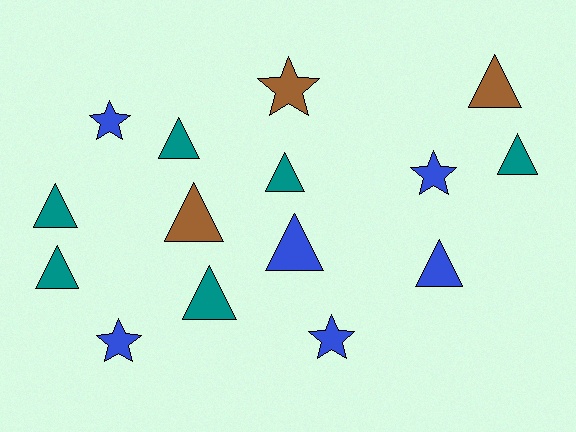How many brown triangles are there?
There are 2 brown triangles.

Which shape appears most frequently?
Triangle, with 10 objects.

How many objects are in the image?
There are 15 objects.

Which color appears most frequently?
Teal, with 6 objects.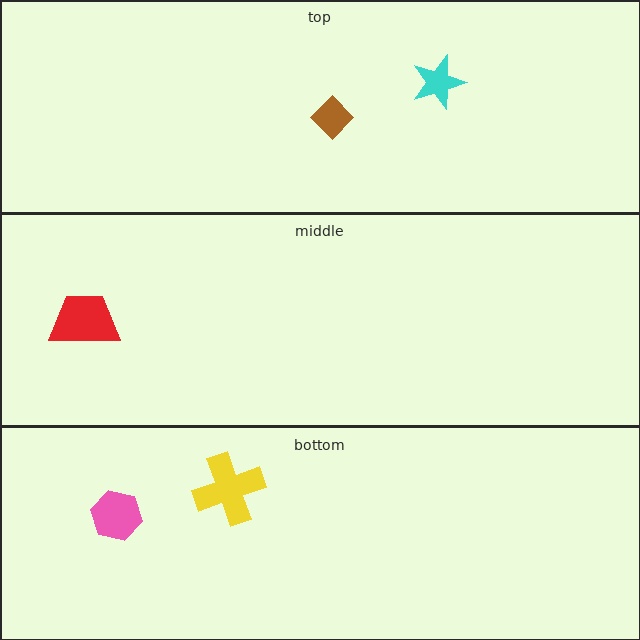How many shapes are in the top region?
2.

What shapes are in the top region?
The cyan star, the brown diamond.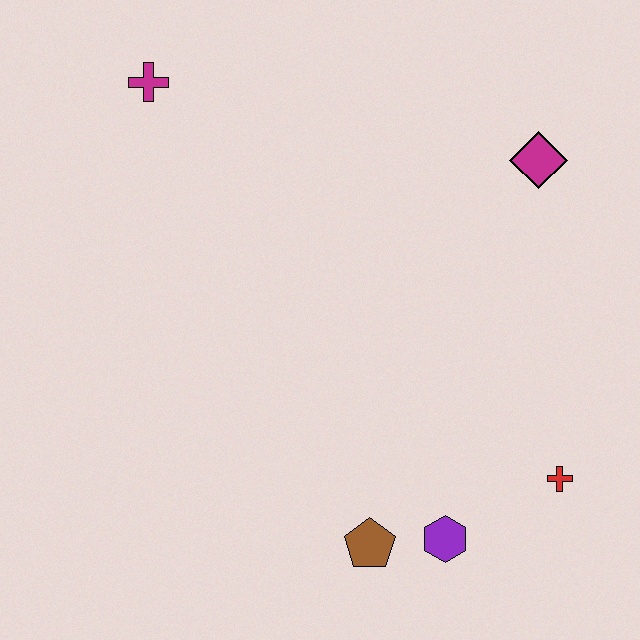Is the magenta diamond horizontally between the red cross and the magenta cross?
Yes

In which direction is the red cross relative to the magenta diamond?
The red cross is below the magenta diamond.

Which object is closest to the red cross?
The purple hexagon is closest to the red cross.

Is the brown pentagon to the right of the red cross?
No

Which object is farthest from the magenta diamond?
The brown pentagon is farthest from the magenta diamond.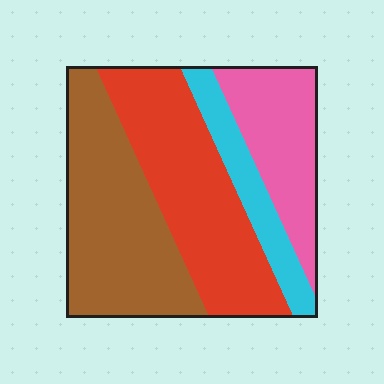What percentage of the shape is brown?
Brown covers around 35% of the shape.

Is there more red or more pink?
Red.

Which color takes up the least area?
Cyan, at roughly 10%.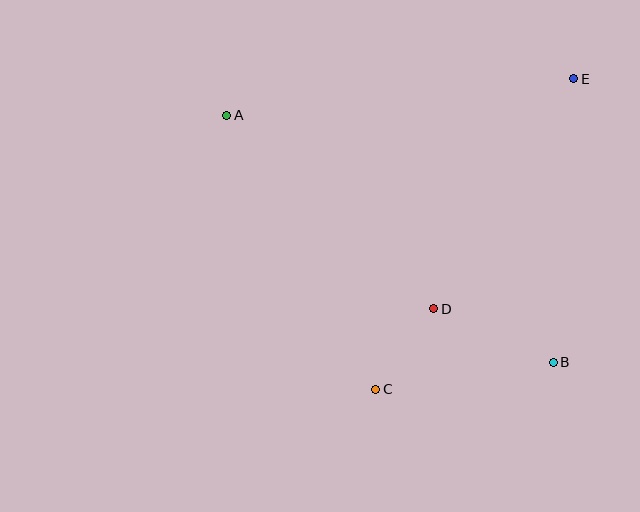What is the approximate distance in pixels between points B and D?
The distance between B and D is approximately 131 pixels.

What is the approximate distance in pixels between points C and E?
The distance between C and E is approximately 368 pixels.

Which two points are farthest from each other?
Points A and B are farthest from each other.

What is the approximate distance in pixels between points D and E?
The distance between D and E is approximately 269 pixels.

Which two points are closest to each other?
Points C and D are closest to each other.